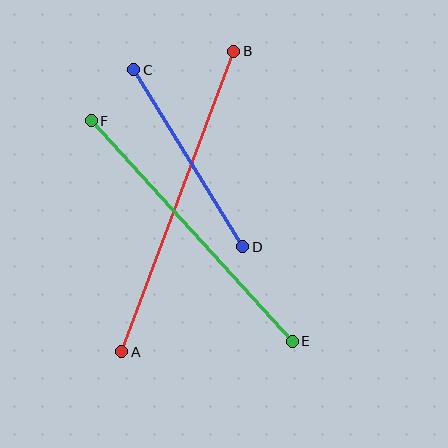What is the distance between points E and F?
The distance is approximately 299 pixels.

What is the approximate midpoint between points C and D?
The midpoint is at approximately (188, 158) pixels.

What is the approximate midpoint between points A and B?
The midpoint is at approximately (178, 201) pixels.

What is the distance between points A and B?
The distance is approximately 321 pixels.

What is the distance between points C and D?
The distance is approximately 208 pixels.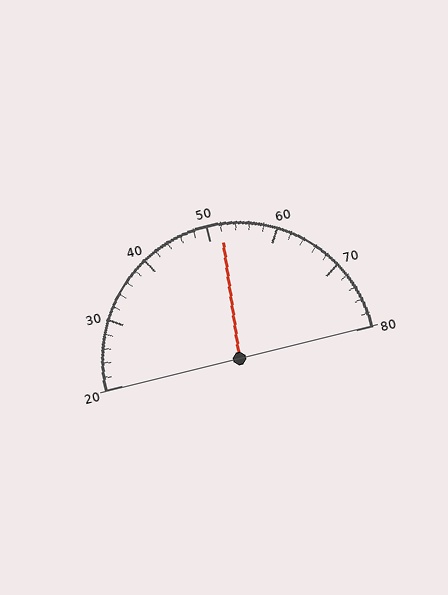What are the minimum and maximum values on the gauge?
The gauge ranges from 20 to 80.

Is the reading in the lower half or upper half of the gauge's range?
The reading is in the upper half of the range (20 to 80).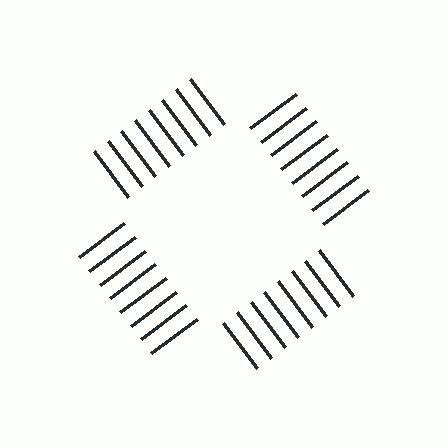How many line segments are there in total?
32 — 8 along each of the 4 edges.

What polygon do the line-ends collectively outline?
An illusory square — the line segments terminate on its edges but no continuous stroke is drawn.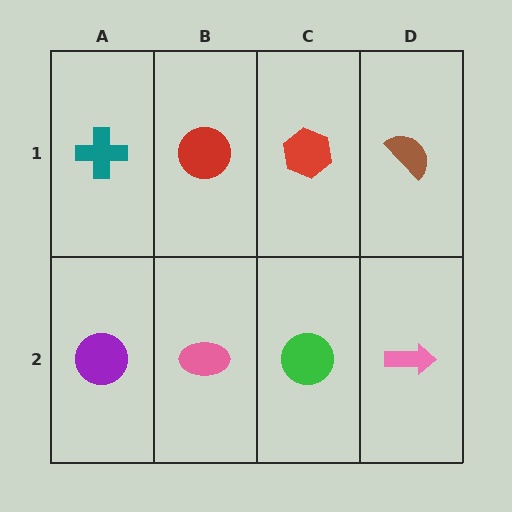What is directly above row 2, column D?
A brown semicircle.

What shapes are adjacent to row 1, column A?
A purple circle (row 2, column A), a red circle (row 1, column B).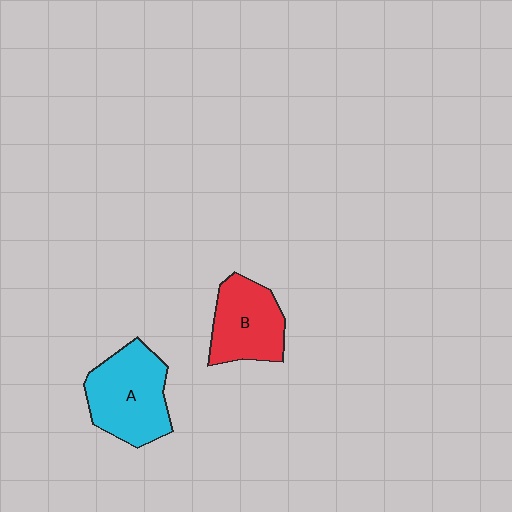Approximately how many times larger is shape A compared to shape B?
Approximately 1.2 times.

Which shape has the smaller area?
Shape B (red).